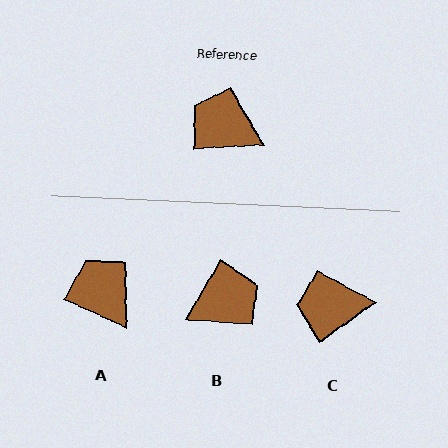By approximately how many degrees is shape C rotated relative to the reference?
Approximately 32 degrees counter-clockwise.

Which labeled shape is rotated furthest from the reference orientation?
B, about 124 degrees away.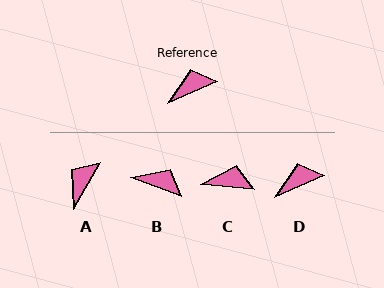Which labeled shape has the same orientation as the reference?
D.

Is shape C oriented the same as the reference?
No, it is off by about 28 degrees.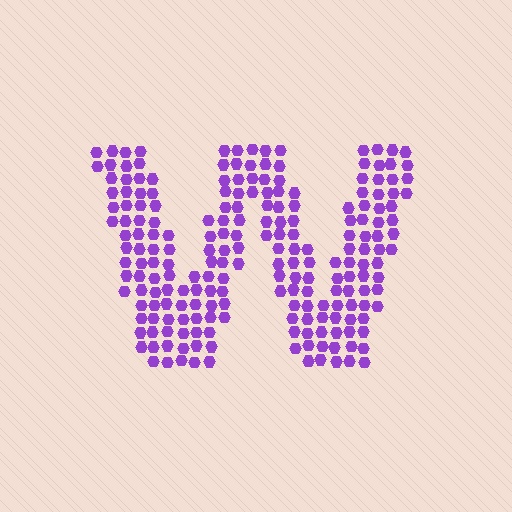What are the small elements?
The small elements are hexagons.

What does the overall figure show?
The overall figure shows the letter W.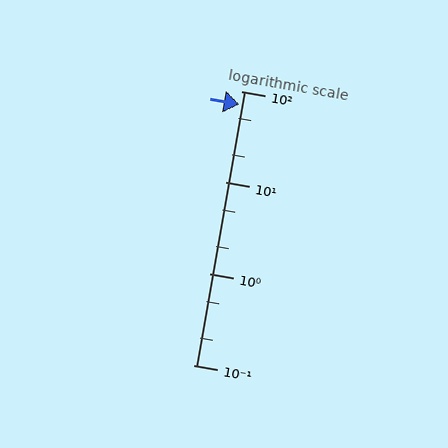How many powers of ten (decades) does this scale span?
The scale spans 3 decades, from 0.1 to 100.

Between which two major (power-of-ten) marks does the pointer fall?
The pointer is between 10 and 100.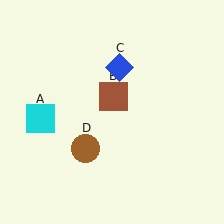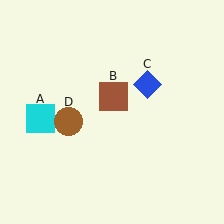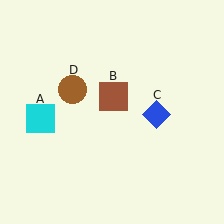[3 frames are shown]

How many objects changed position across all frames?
2 objects changed position: blue diamond (object C), brown circle (object D).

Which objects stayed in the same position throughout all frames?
Cyan square (object A) and brown square (object B) remained stationary.